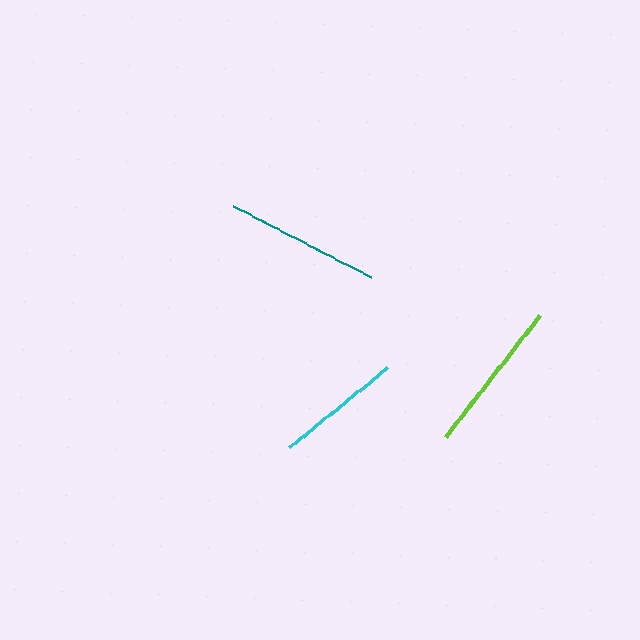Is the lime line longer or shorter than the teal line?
The teal line is longer than the lime line.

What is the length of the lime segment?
The lime segment is approximately 154 pixels long.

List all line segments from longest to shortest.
From longest to shortest: teal, lime, cyan.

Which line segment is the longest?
The teal line is the longest at approximately 155 pixels.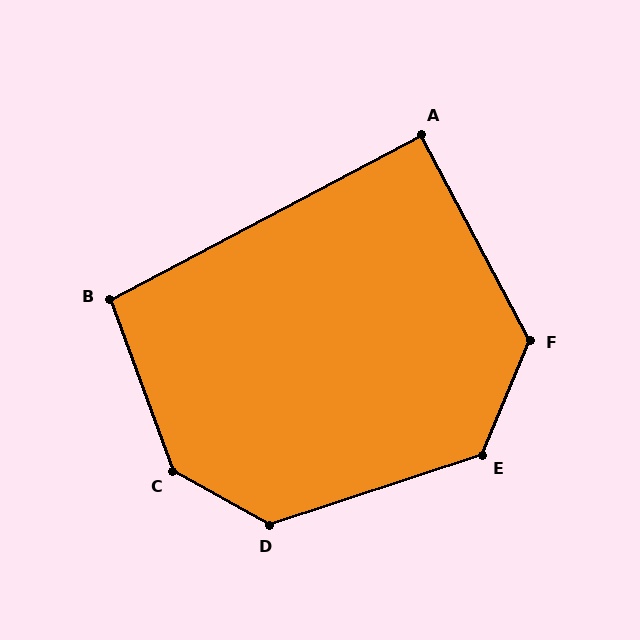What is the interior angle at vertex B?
Approximately 98 degrees (obtuse).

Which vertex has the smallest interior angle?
A, at approximately 90 degrees.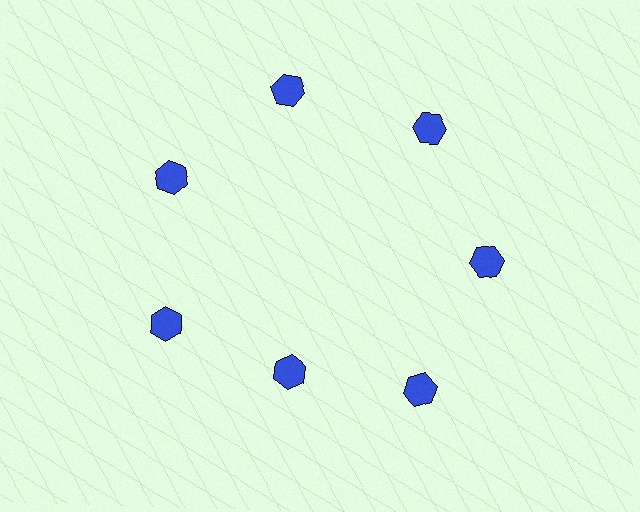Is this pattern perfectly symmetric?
No. The 7 blue hexagons are arranged in a ring, but one element near the 6 o'clock position is pulled inward toward the center, breaking the 7-fold rotational symmetry.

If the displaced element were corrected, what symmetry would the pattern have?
It would have 7-fold rotational symmetry — the pattern would map onto itself every 51 degrees.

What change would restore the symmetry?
The symmetry would be restored by moving it outward, back onto the ring so that all 7 hexagons sit at equal angles and equal distance from the center.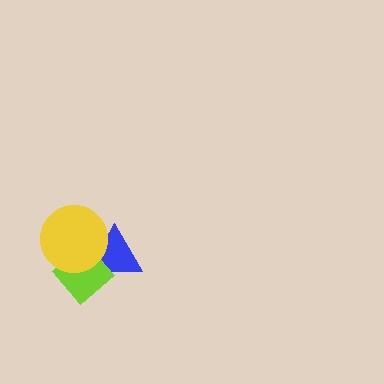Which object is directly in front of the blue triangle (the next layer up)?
The lime diamond is directly in front of the blue triangle.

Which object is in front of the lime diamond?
The yellow circle is in front of the lime diamond.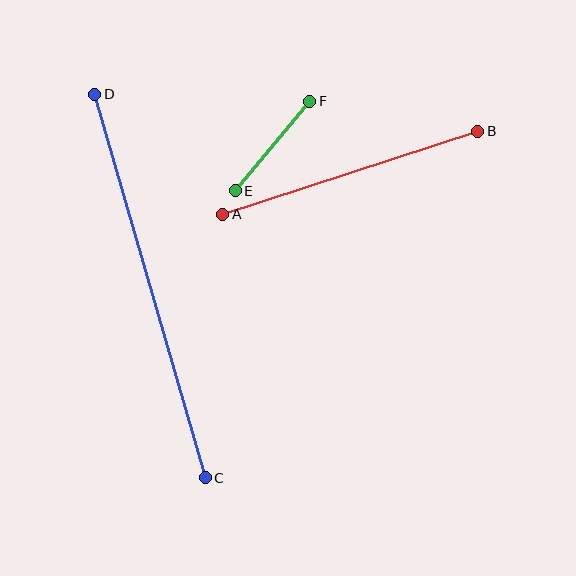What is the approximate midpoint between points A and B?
The midpoint is at approximately (350, 173) pixels.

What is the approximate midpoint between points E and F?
The midpoint is at approximately (272, 146) pixels.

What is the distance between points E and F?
The distance is approximately 116 pixels.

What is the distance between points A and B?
The distance is approximately 268 pixels.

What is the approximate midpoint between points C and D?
The midpoint is at approximately (150, 286) pixels.